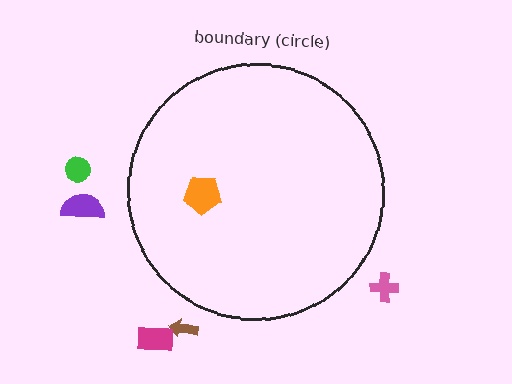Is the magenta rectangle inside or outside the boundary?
Outside.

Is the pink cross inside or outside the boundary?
Outside.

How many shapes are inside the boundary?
1 inside, 5 outside.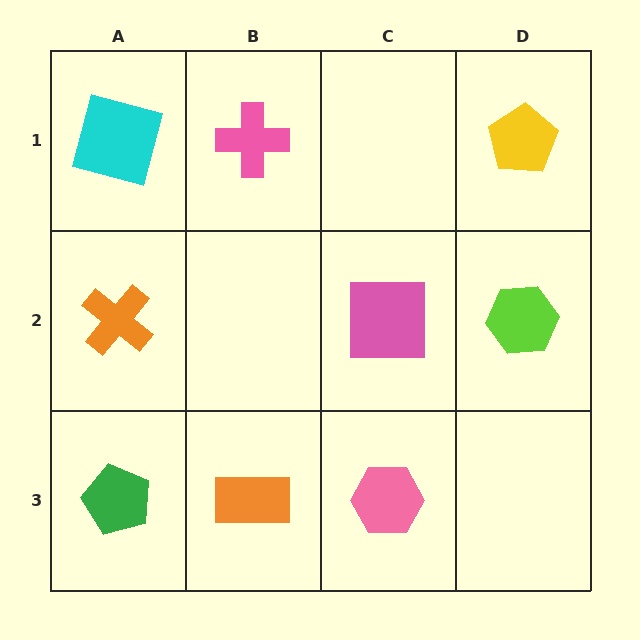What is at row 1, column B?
A pink cross.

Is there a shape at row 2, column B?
No, that cell is empty.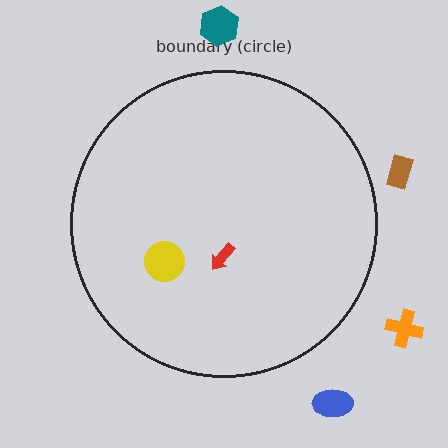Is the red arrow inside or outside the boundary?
Inside.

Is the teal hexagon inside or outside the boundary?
Outside.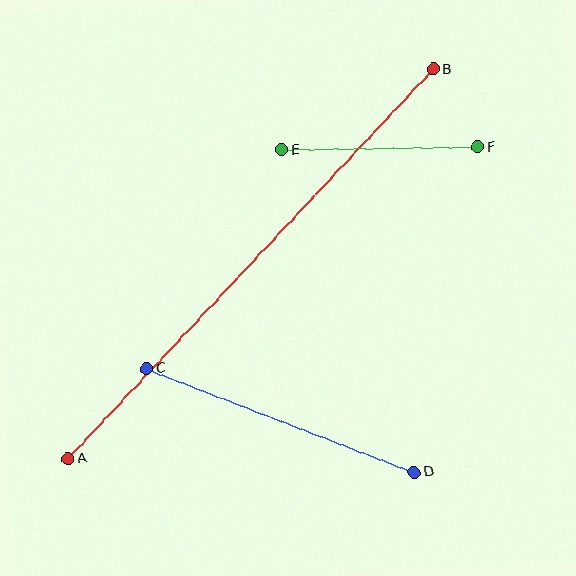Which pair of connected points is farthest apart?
Points A and B are farthest apart.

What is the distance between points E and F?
The distance is approximately 196 pixels.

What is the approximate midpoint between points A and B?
The midpoint is at approximately (251, 264) pixels.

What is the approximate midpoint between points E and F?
The midpoint is at approximately (380, 148) pixels.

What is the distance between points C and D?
The distance is approximately 287 pixels.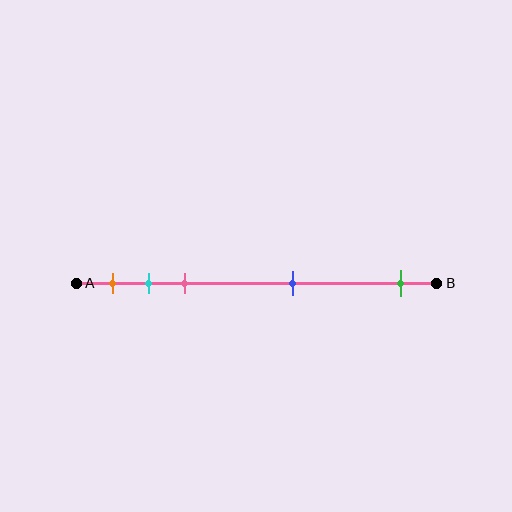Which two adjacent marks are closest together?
The cyan and pink marks are the closest adjacent pair.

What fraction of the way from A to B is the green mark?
The green mark is approximately 90% (0.9) of the way from A to B.